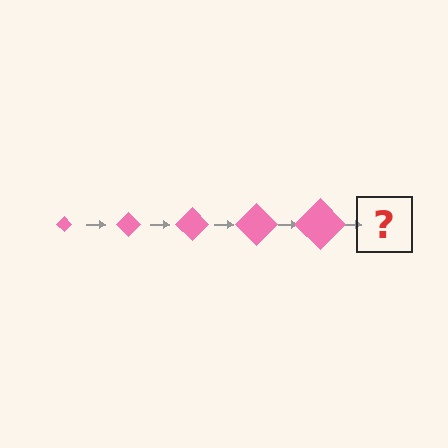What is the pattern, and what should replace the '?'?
The pattern is that the diamond gets progressively larger each step. The '?' should be a pink diamond, larger than the previous one.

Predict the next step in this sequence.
The next step is a pink diamond, larger than the previous one.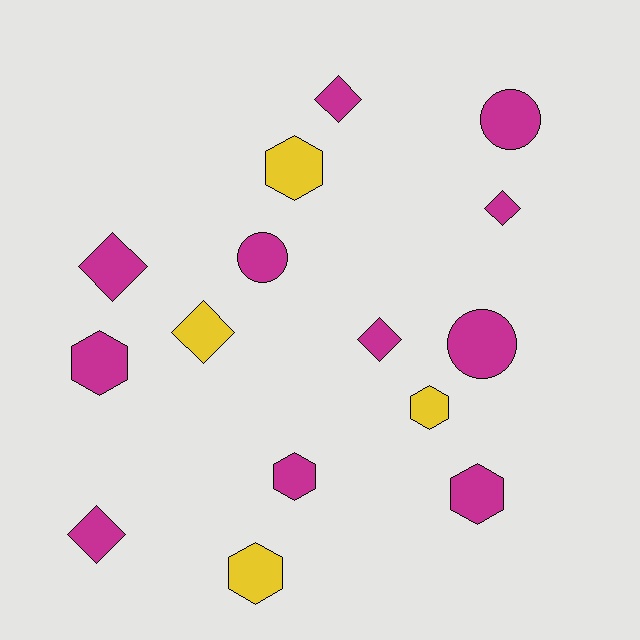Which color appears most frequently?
Magenta, with 11 objects.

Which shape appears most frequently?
Diamond, with 6 objects.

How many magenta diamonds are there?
There are 5 magenta diamonds.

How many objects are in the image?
There are 15 objects.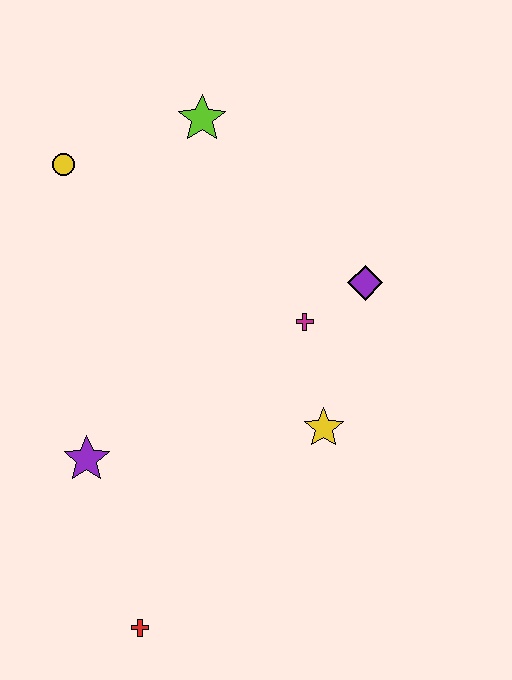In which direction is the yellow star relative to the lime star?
The yellow star is below the lime star.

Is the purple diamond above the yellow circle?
No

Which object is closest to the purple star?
The red cross is closest to the purple star.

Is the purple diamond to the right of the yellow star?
Yes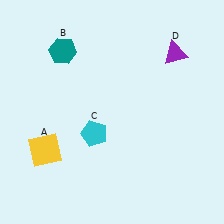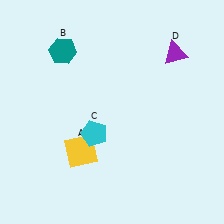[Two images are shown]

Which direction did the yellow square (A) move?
The yellow square (A) moved right.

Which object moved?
The yellow square (A) moved right.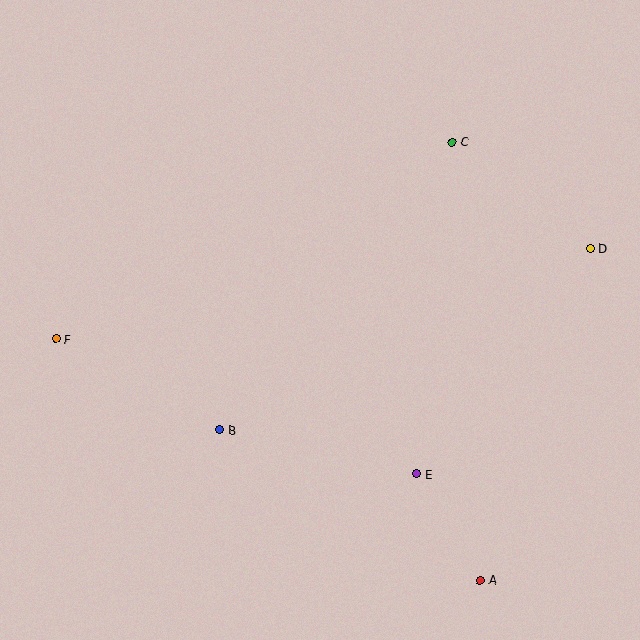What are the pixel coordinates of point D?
Point D is at (591, 248).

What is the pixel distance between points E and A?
The distance between E and A is 123 pixels.